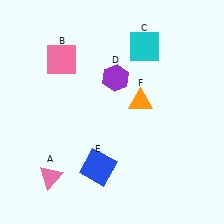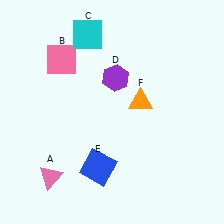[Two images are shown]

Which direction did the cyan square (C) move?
The cyan square (C) moved left.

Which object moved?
The cyan square (C) moved left.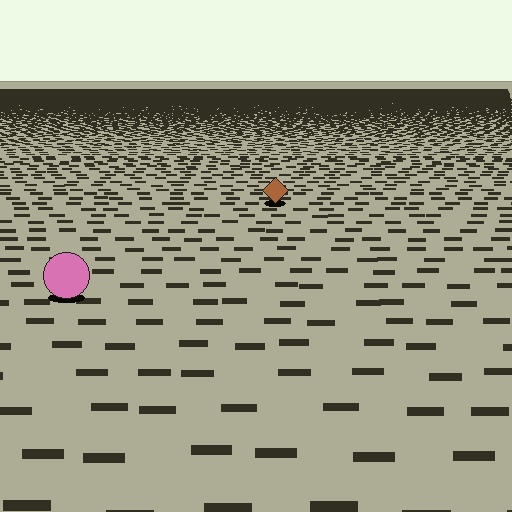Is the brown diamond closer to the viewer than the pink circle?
No. The pink circle is closer — you can tell from the texture gradient: the ground texture is coarser near it.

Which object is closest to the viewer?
The pink circle is closest. The texture marks near it are larger and more spread out.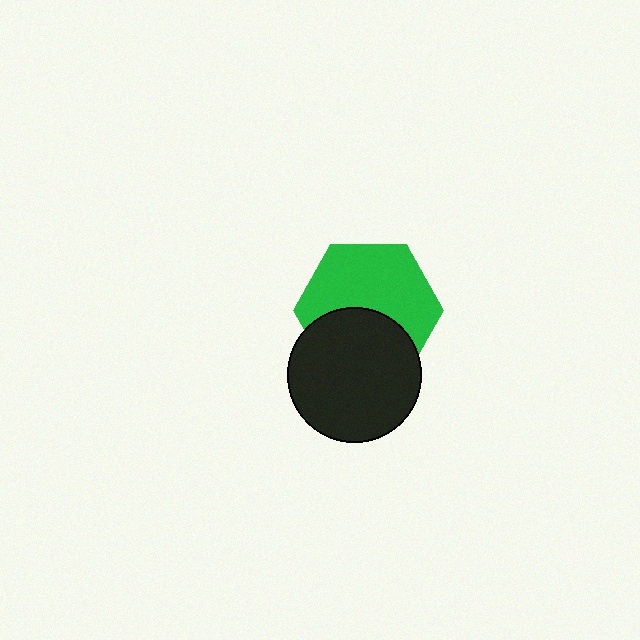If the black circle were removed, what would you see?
You would see the complete green hexagon.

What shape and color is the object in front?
The object in front is a black circle.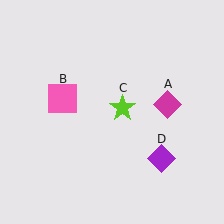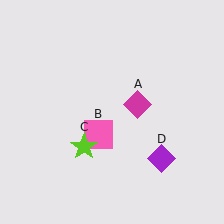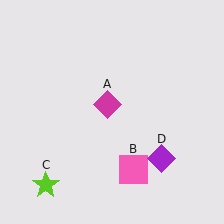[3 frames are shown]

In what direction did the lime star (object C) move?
The lime star (object C) moved down and to the left.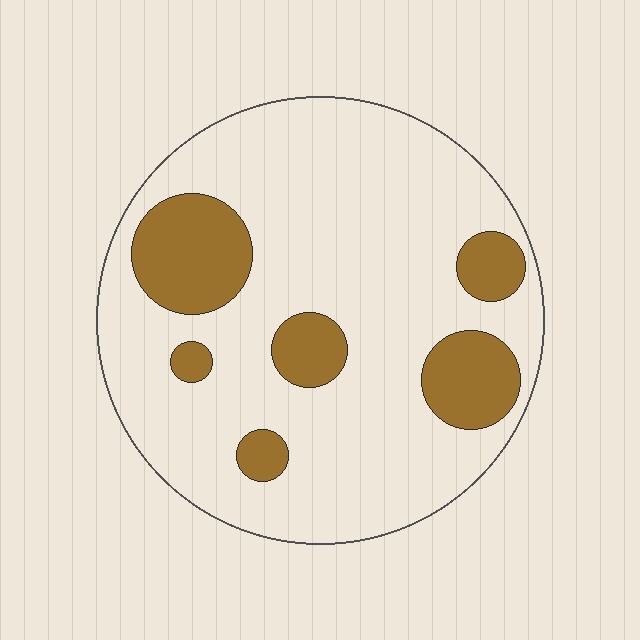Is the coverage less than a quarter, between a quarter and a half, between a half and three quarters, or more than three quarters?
Less than a quarter.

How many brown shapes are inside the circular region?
6.